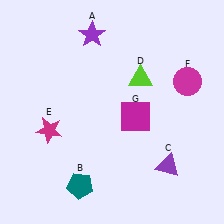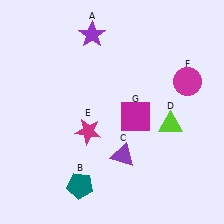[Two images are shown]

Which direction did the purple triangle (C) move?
The purple triangle (C) moved left.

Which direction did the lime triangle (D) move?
The lime triangle (D) moved down.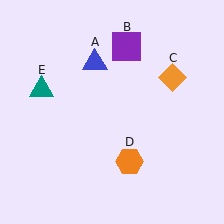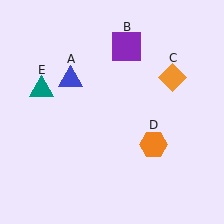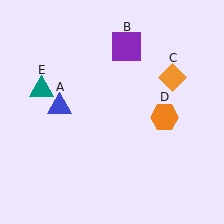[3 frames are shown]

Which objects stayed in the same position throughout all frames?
Purple square (object B) and orange diamond (object C) and teal triangle (object E) remained stationary.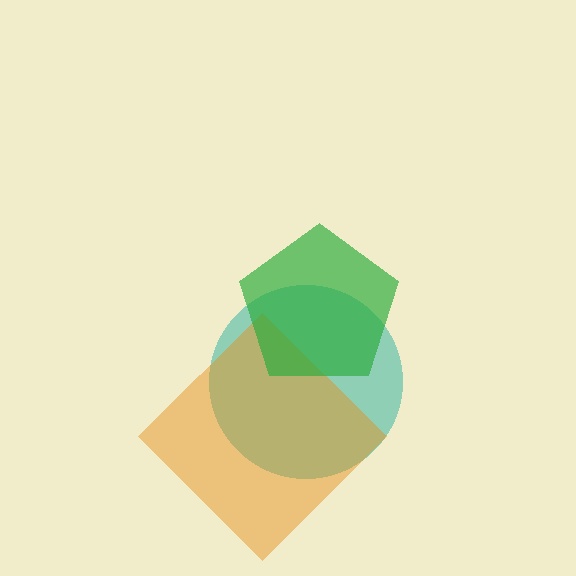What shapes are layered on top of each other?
The layered shapes are: a teal circle, an orange diamond, a green pentagon.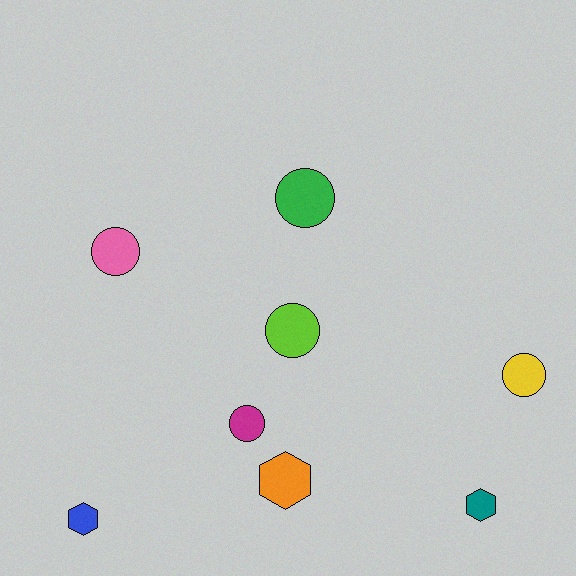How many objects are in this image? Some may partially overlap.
There are 8 objects.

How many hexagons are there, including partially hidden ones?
There are 3 hexagons.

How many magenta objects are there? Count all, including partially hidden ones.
There is 1 magenta object.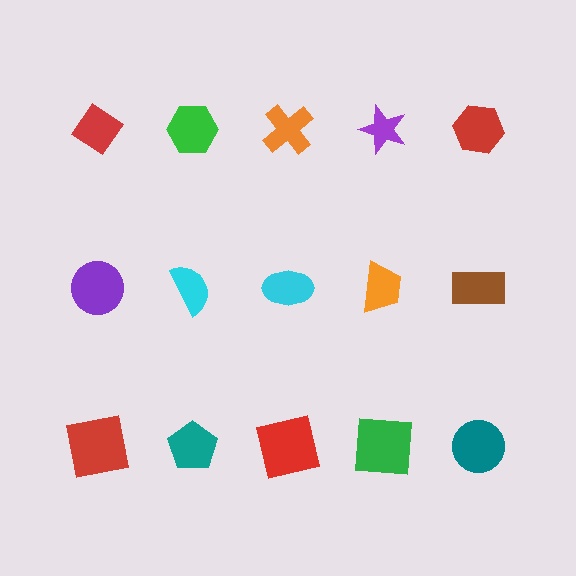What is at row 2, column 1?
A purple circle.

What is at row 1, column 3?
An orange cross.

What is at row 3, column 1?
A red square.